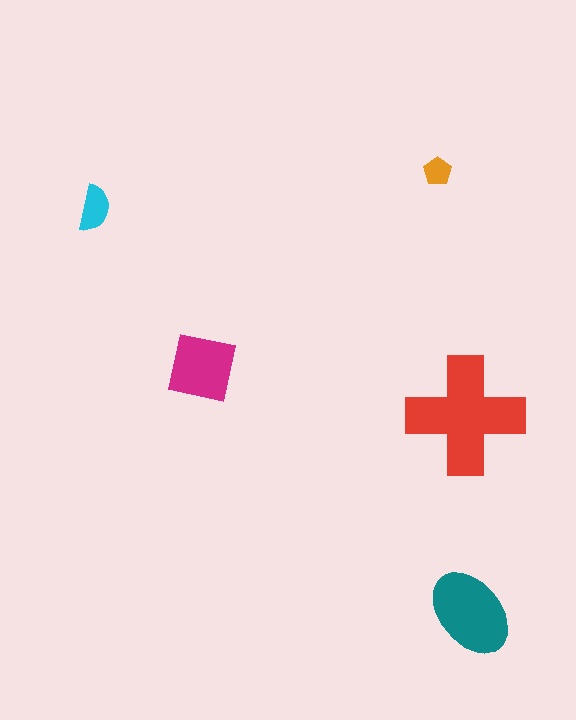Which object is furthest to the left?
The cyan semicircle is leftmost.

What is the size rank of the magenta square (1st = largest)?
3rd.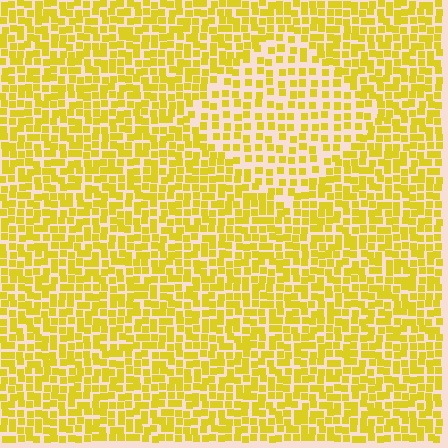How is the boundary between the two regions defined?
The boundary is defined by a change in element density (approximately 1.7x ratio). All elements are the same color, size, and shape.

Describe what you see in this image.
The image contains small yellow elements arranged at two different densities. A diamond-shaped region is visible where the elements are less densely packed than the surrounding area.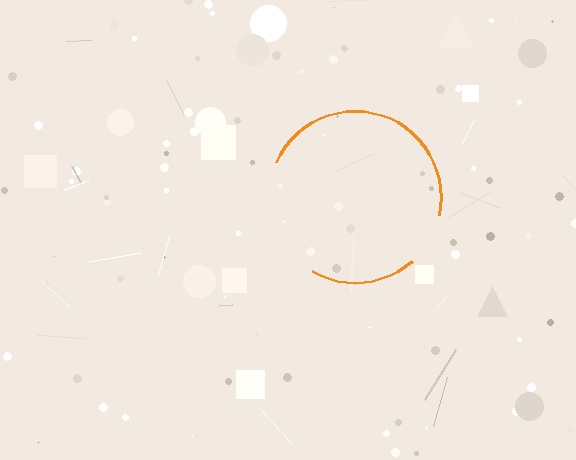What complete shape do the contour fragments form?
The contour fragments form a circle.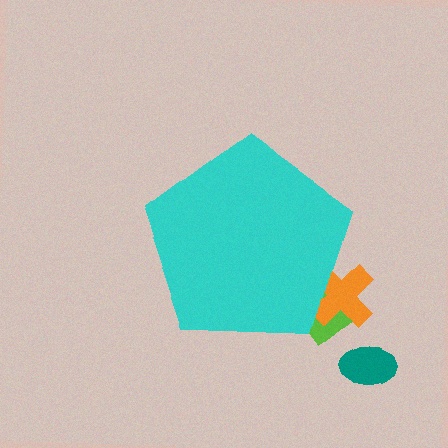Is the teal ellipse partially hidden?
No, the teal ellipse is fully visible.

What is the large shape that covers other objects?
A cyan pentagon.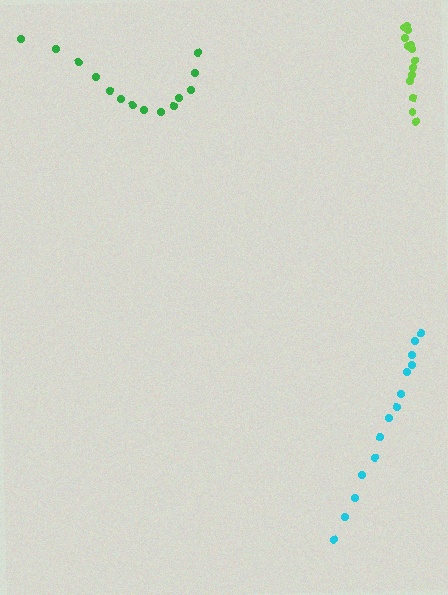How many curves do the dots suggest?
There are 3 distinct paths.